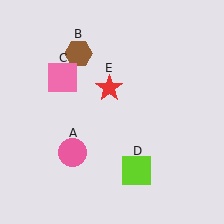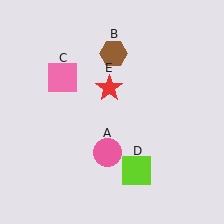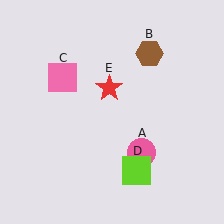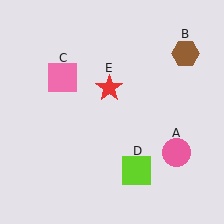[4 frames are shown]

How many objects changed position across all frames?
2 objects changed position: pink circle (object A), brown hexagon (object B).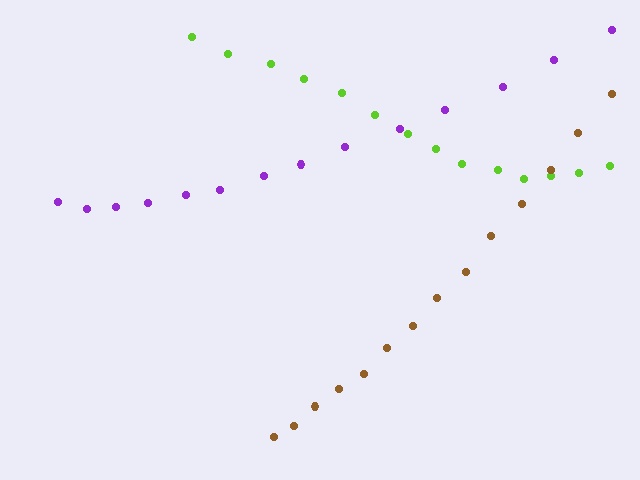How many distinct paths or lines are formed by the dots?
There are 3 distinct paths.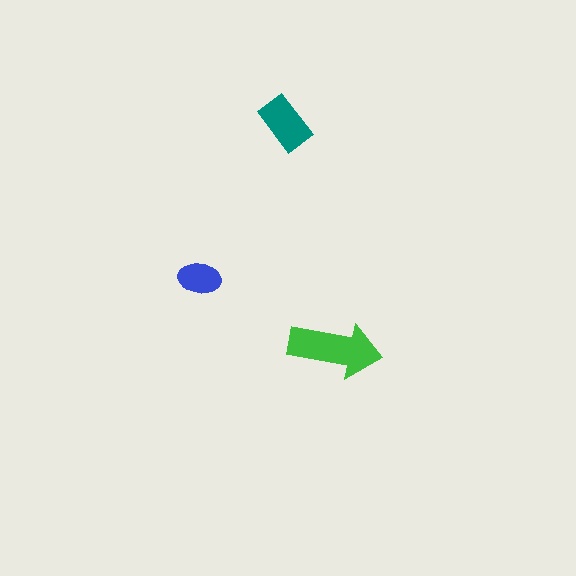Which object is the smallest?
The blue ellipse.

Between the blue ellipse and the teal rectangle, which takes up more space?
The teal rectangle.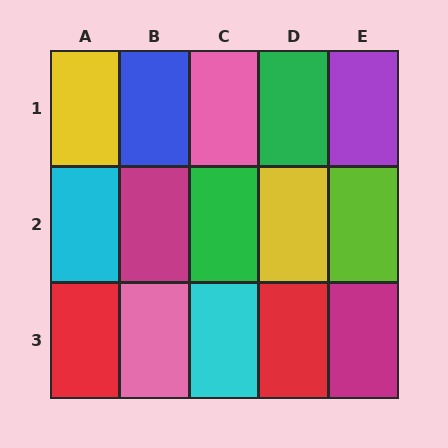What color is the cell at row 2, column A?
Cyan.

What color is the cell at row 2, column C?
Green.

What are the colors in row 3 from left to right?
Red, pink, cyan, red, magenta.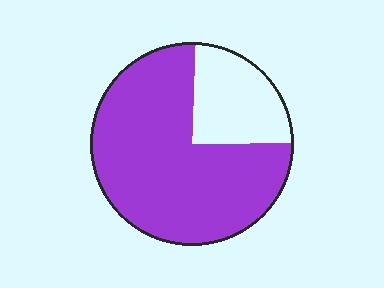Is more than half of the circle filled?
Yes.